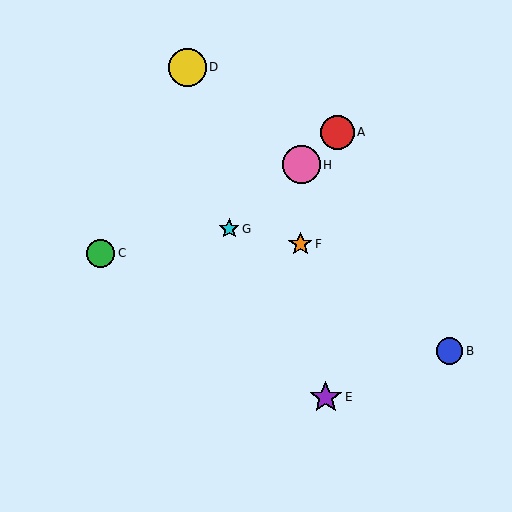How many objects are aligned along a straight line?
3 objects (A, G, H) are aligned along a straight line.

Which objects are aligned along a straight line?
Objects A, G, H are aligned along a straight line.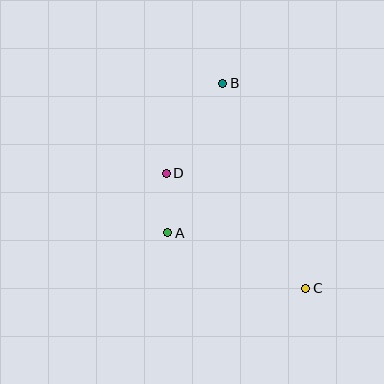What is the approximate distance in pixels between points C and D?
The distance between C and D is approximately 180 pixels.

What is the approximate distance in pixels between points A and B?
The distance between A and B is approximately 159 pixels.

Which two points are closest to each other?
Points A and D are closest to each other.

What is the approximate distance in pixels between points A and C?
The distance between A and C is approximately 148 pixels.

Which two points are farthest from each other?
Points B and C are farthest from each other.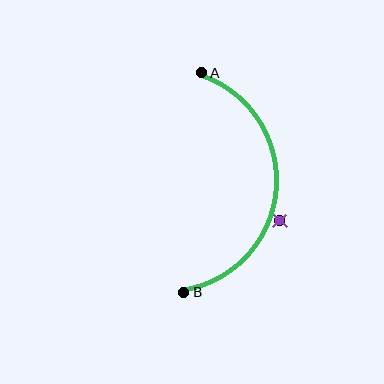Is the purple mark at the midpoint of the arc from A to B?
No — the purple mark does not lie on the arc at all. It sits slightly outside the curve.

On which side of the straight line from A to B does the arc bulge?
The arc bulges to the right of the straight line connecting A and B.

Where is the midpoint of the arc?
The arc midpoint is the point on the curve farthest from the straight line joining A and B. It sits to the right of that line.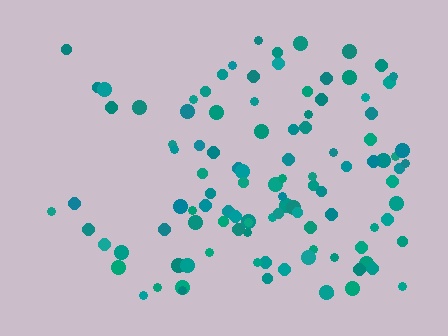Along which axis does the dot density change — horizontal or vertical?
Horizontal.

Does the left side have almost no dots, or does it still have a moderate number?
Still a moderate number, just noticeably fewer than the right.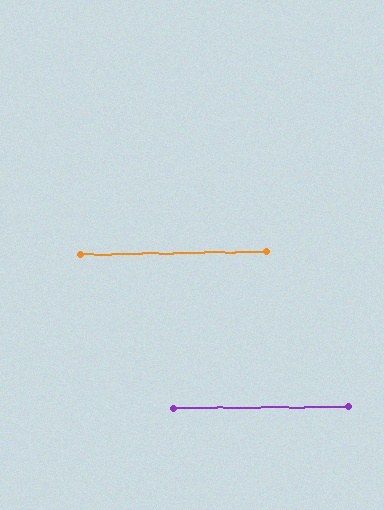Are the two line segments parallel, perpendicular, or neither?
Parallel — their directions differ by only 0.7°.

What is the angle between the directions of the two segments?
Approximately 1 degree.